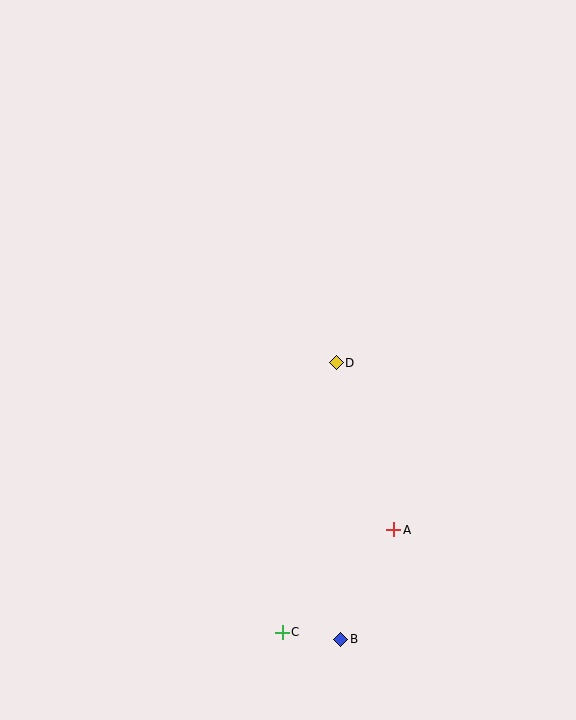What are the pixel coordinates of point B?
Point B is at (341, 639).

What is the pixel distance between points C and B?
The distance between C and B is 59 pixels.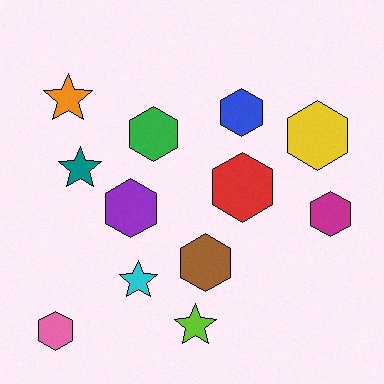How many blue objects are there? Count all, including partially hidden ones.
There is 1 blue object.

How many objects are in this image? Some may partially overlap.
There are 12 objects.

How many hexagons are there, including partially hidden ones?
There are 8 hexagons.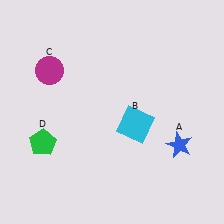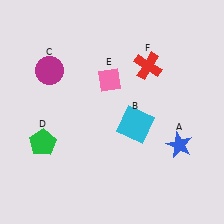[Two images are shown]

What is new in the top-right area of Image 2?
A red cross (F) was added in the top-right area of Image 2.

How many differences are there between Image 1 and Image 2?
There are 2 differences between the two images.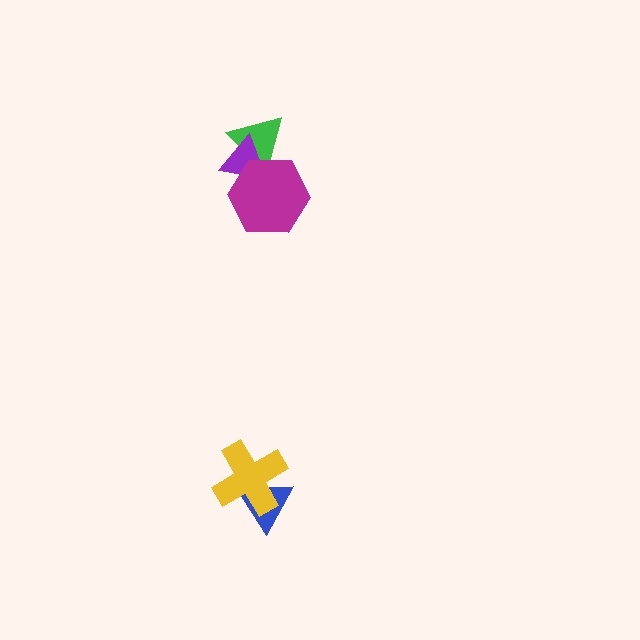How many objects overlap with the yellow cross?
1 object overlaps with the yellow cross.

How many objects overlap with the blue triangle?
1 object overlaps with the blue triangle.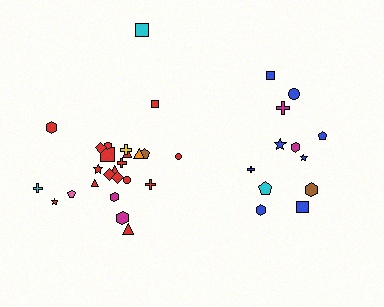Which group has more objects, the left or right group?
The left group.